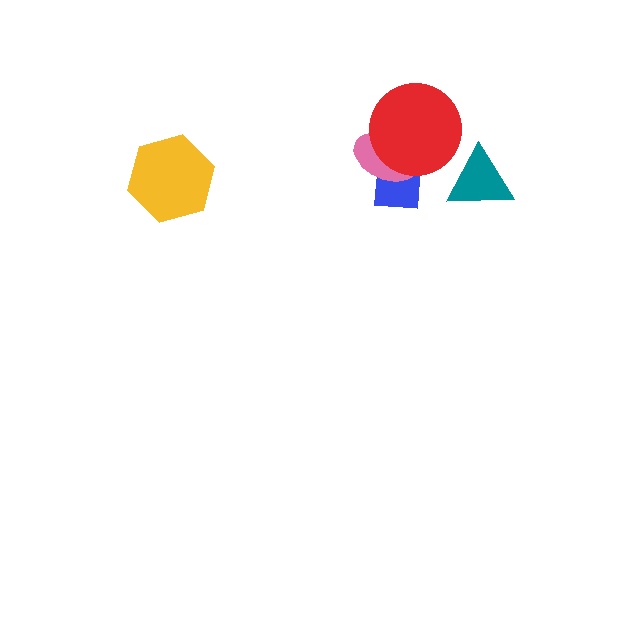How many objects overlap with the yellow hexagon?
0 objects overlap with the yellow hexagon.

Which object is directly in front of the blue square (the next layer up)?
The pink ellipse is directly in front of the blue square.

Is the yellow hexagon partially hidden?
No, no other shape covers it.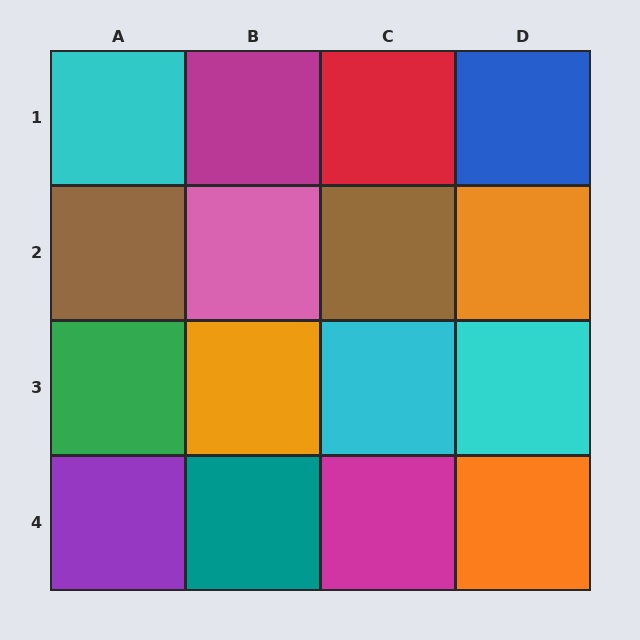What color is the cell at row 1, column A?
Cyan.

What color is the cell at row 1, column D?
Blue.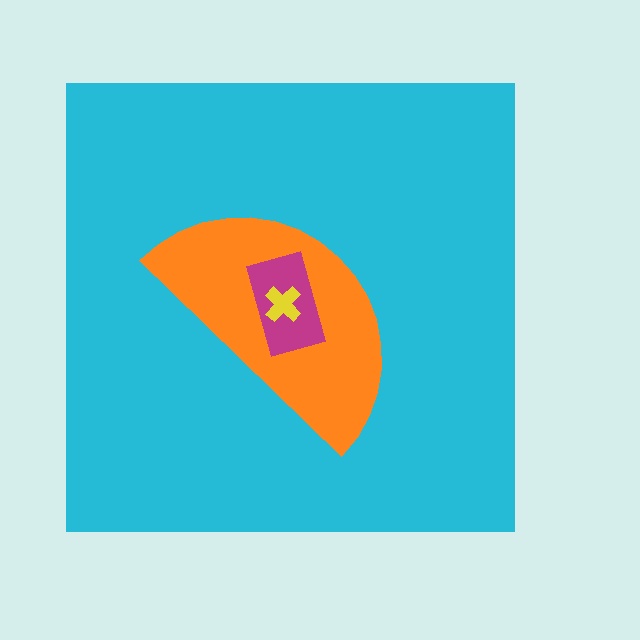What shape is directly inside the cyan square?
The orange semicircle.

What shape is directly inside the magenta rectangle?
The yellow cross.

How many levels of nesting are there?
4.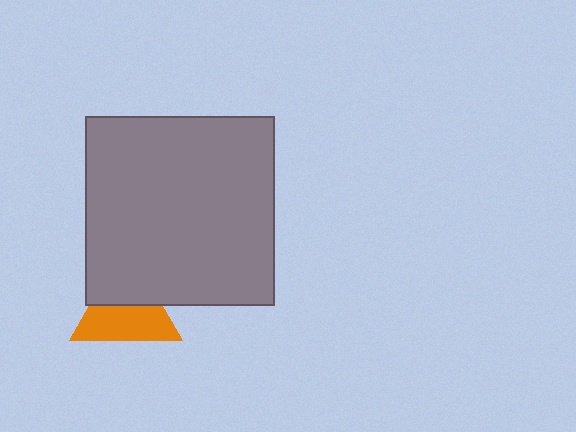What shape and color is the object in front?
The object in front is a gray square.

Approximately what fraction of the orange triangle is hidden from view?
Roughly 41% of the orange triangle is hidden behind the gray square.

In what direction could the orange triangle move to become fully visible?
The orange triangle could move down. That would shift it out from behind the gray square entirely.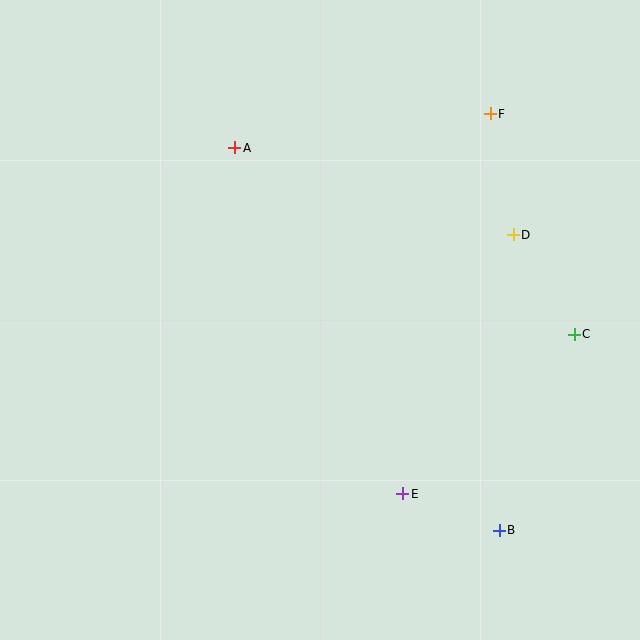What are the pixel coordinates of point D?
Point D is at (513, 235).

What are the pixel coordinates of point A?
Point A is at (235, 148).